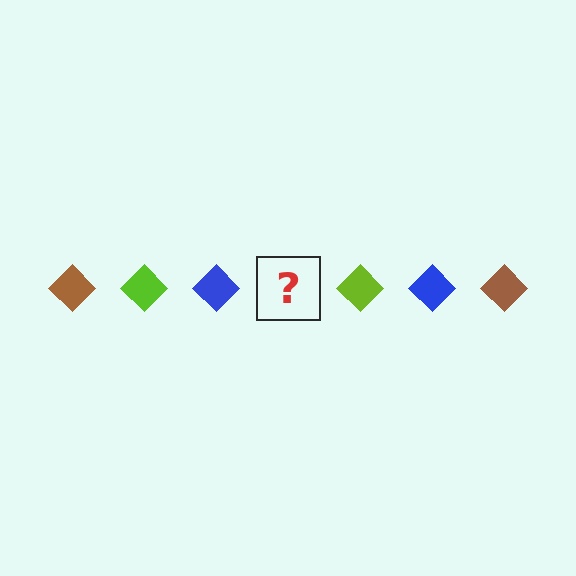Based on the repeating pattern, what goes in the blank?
The blank should be a brown diamond.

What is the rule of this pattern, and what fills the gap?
The rule is that the pattern cycles through brown, lime, blue diamonds. The gap should be filled with a brown diamond.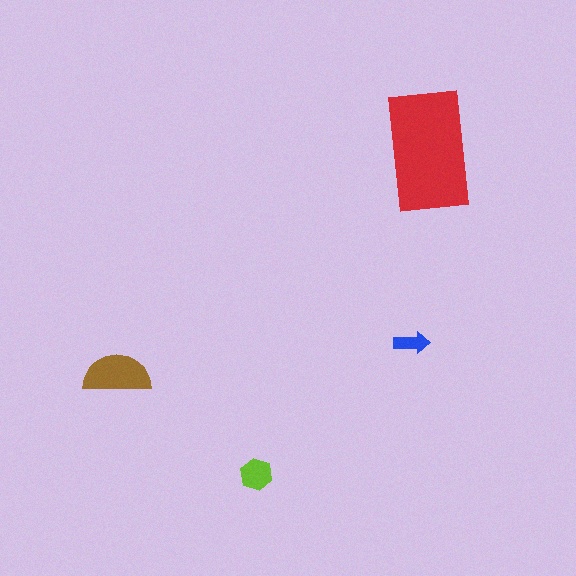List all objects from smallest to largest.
The blue arrow, the lime hexagon, the brown semicircle, the red rectangle.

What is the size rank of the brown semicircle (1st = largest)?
2nd.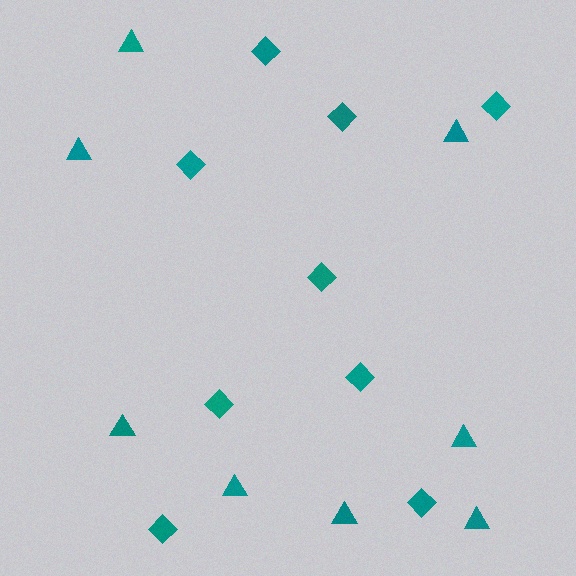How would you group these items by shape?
There are 2 groups: one group of diamonds (9) and one group of triangles (8).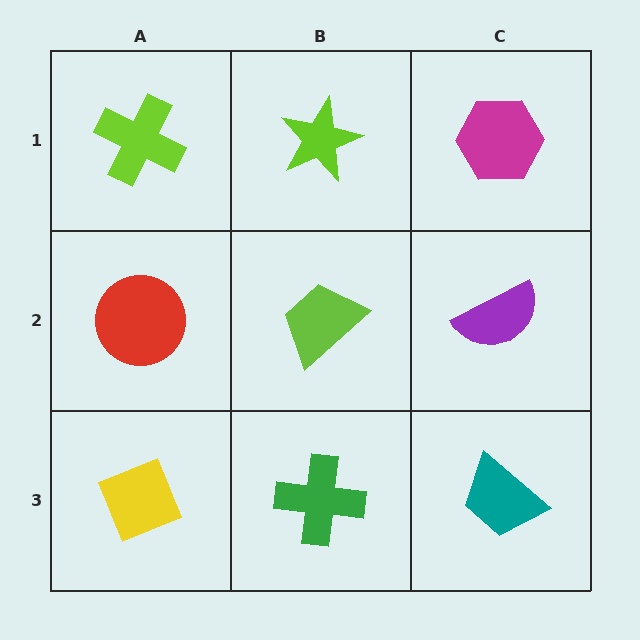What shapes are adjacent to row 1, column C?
A purple semicircle (row 2, column C), a lime star (row 1, column B).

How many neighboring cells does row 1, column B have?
3.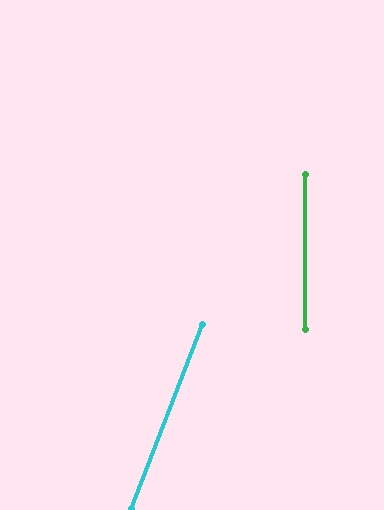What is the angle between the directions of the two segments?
Approximately 21 degrees.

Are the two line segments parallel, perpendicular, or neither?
Neither parallel nor perpendicular — they differ by about 21°.